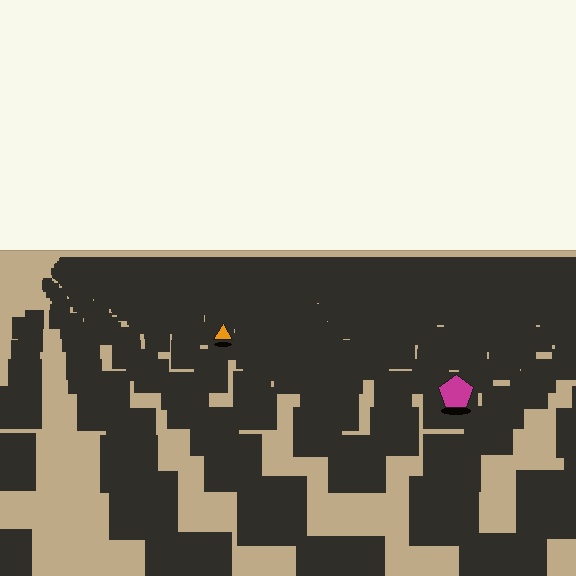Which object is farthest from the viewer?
The orange triangle is farthest from the viewer. It appears smaller and the ground texture around it is denser.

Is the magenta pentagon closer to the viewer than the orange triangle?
Yes. The magenta pentagon is closer — you can tell from the texture gradient: the ground texture is coarser near it.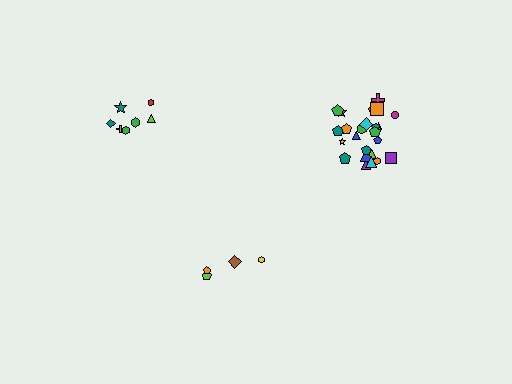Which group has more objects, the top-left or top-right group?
The top-right group.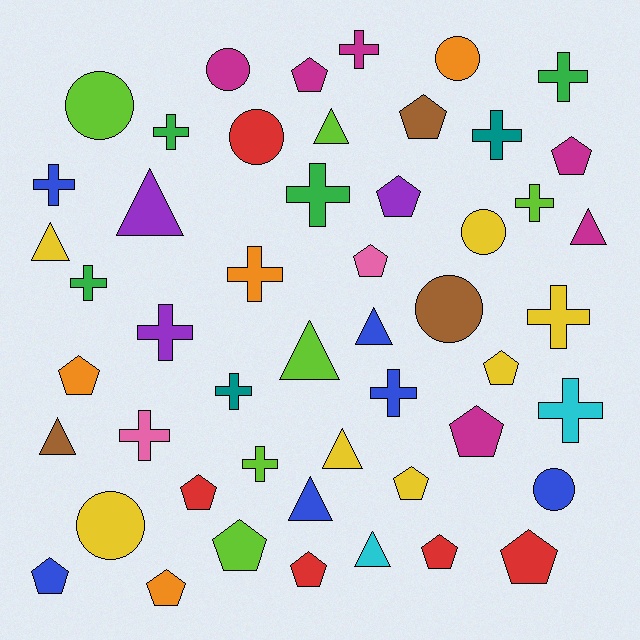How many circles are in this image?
There are 8 circles.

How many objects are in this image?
There are 50 objects.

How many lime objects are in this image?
There are 6 lime objects.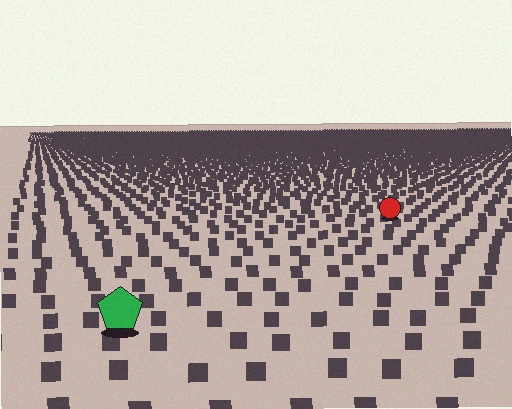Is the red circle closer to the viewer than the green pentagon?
No. The green pentagon is closer — you can tell from the texture gradient: the ground texture is coarser near it.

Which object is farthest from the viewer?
The red circle is farthest from the viewer. It appears smaller and the ground texture around it is denser.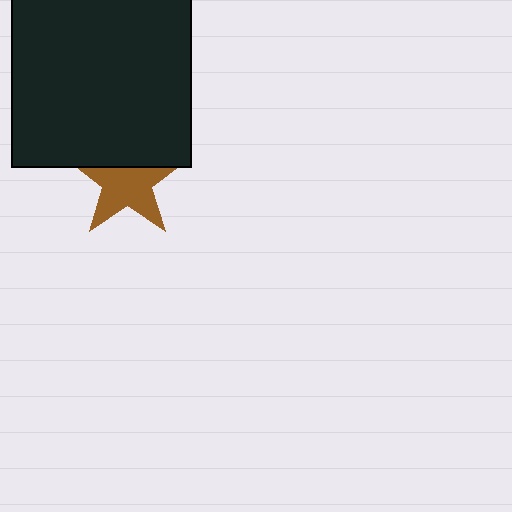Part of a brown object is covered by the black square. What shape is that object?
It is a star.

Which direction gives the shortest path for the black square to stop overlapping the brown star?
Moving up gives the shortest separation.